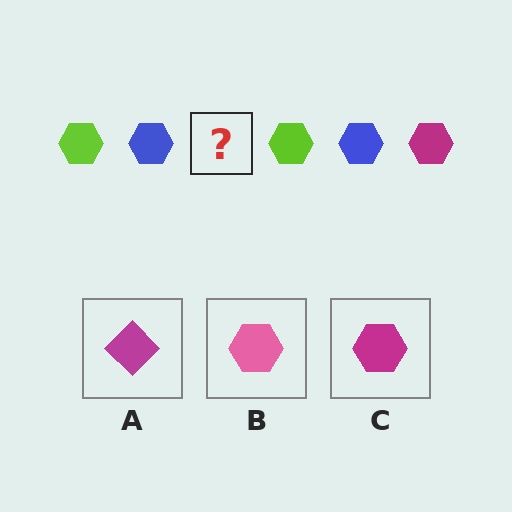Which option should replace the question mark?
Option C.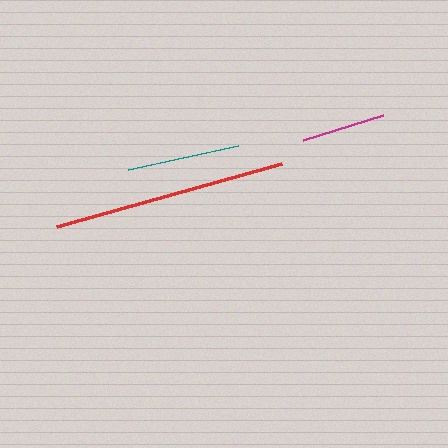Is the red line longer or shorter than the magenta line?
The red line is longer than the magenta line.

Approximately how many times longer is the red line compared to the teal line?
The red line is approximately 2.1 times the length of the teal line.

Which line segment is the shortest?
The magenta line is the shortest at approximately 83 pixels.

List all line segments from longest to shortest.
From longest to shortest: red, teal, magenta.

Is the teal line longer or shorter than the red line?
The red line is longer than the teal line.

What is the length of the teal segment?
The teal segment is approximately 112 pixels long.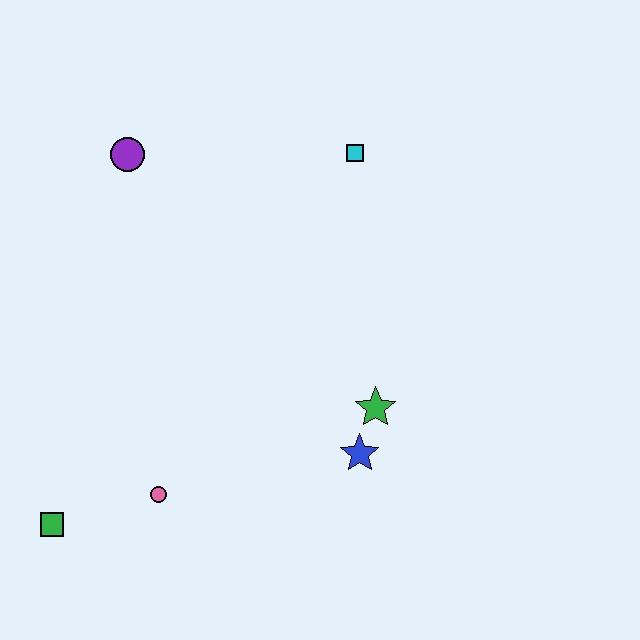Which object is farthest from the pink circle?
The cyan square is farthest from the pink circle.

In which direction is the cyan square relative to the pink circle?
The cyan square is above the pink circle.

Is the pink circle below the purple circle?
Yes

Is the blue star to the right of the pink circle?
Yes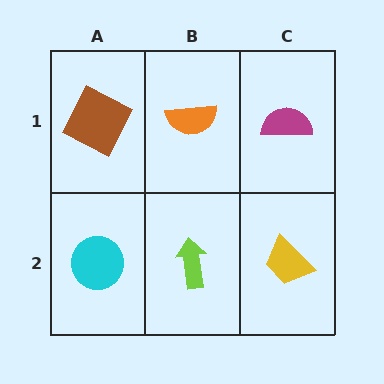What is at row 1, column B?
An orange semicircle.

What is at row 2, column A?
A cyan circle.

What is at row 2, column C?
A yellow trapezoid.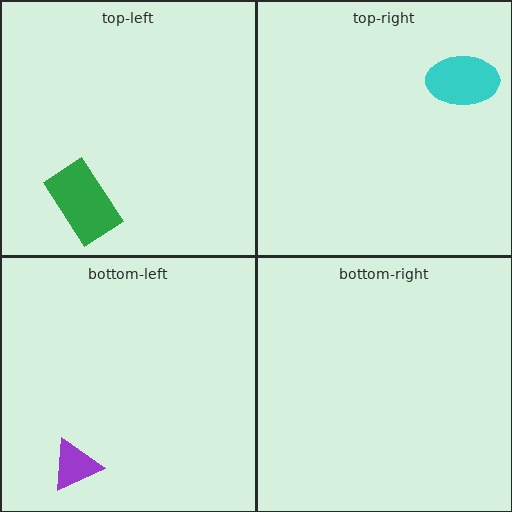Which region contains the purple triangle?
The bottom-left region.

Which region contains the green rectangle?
The top-left region.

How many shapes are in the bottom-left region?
1.